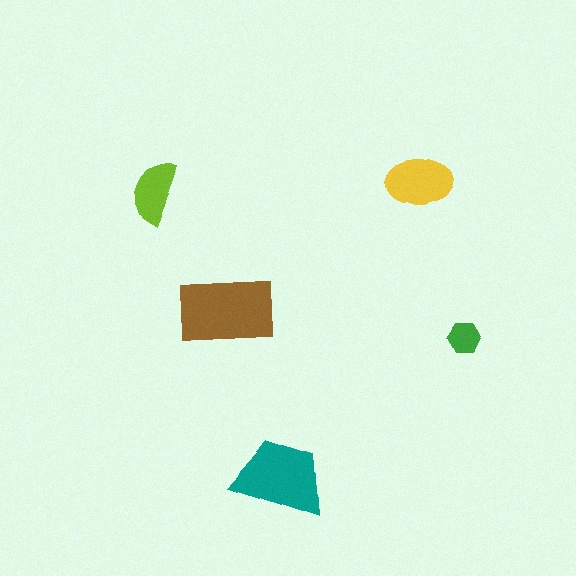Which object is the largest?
The brown rectangle.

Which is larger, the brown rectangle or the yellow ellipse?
The brown rectangle.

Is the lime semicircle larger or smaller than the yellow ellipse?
Smaller.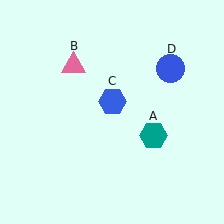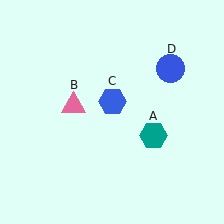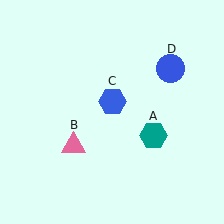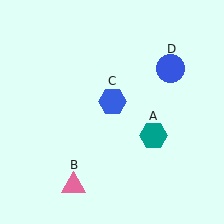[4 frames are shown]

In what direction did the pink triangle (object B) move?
The pink triangle (object B) moved down.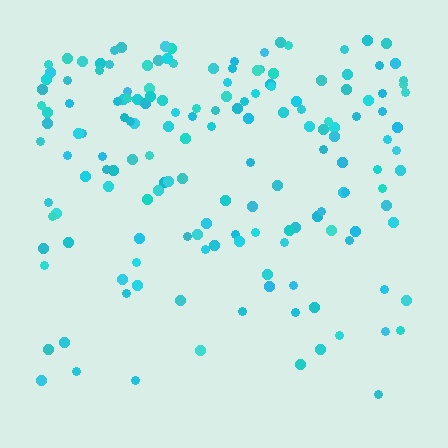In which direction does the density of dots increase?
From bottom to top, with the top side densest.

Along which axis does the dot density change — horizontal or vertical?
Vertical.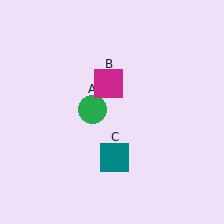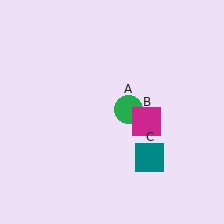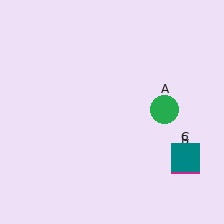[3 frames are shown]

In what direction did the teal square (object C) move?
The teal square (object C) moved right.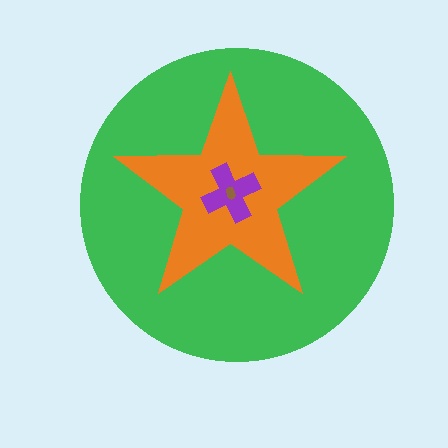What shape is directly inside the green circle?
The orange star.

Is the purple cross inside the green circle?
Yes.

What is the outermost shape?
The green circle.